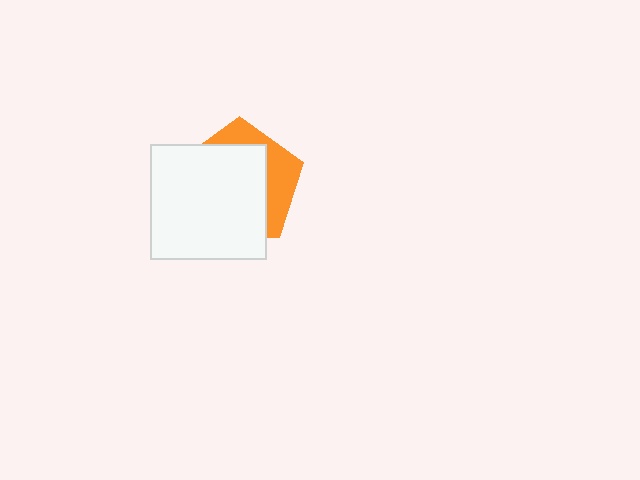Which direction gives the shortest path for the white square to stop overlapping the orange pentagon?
Moving toward the lower-left gives the shortest separation.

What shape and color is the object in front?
The object in front is a white square.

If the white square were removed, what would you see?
You would see the complete orange pentagon.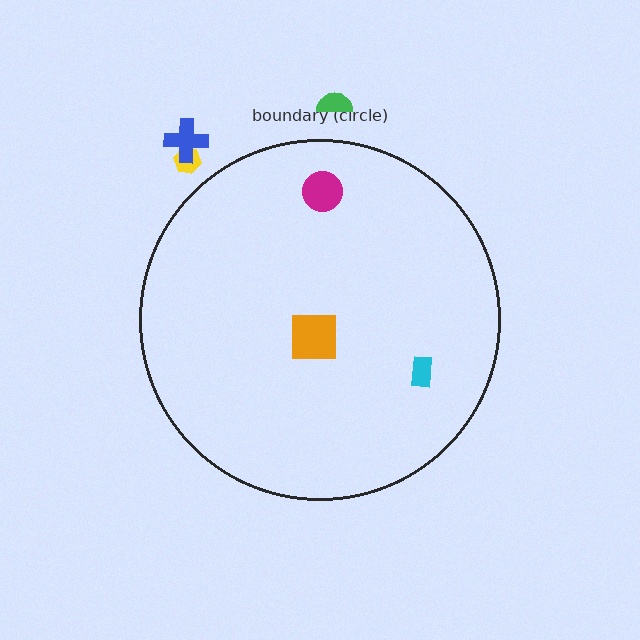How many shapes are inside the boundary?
3 inside, 3 outside.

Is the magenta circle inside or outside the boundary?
Inside.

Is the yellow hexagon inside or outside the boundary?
Outside.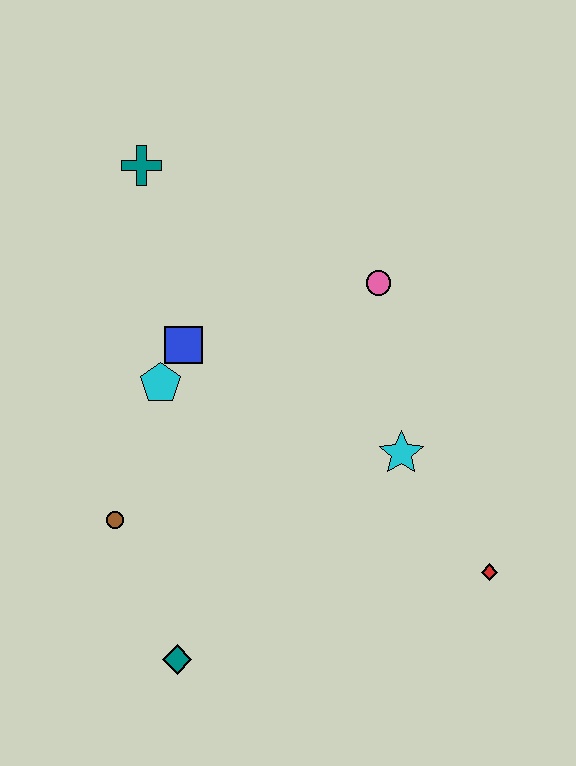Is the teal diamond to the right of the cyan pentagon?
Yes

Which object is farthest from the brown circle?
The red diamond is farthest from the brown circle.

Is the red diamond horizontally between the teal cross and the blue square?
No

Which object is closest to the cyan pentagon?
The blue square is closest to the cyan pentagon.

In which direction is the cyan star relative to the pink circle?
The cyan star is below the pink circle.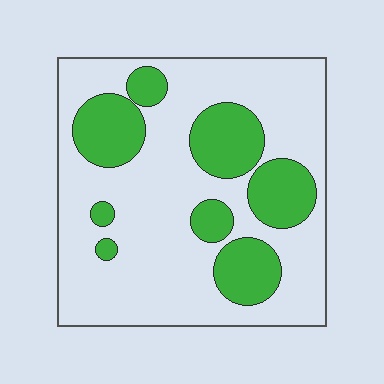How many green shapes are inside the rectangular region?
8.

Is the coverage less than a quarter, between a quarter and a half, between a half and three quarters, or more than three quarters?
Between a quarter and a half.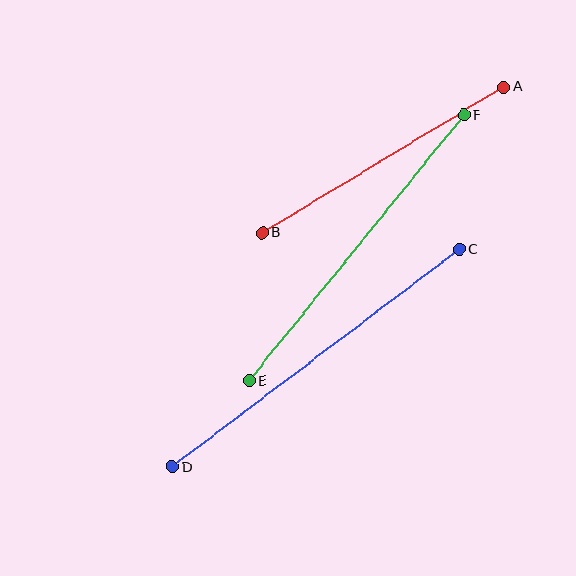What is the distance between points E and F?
The distance is approximately 341 pixels.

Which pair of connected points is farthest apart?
Points C and D are farthest apart.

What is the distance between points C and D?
The distance is approximately 361 pixels.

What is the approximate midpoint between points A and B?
The midpoint is at approximately (383, 160) pixels.